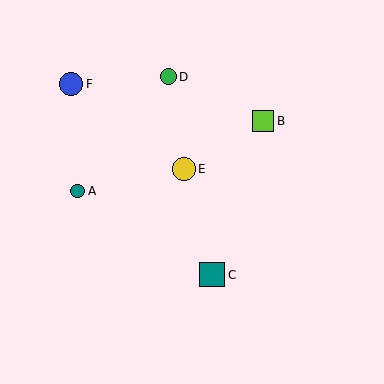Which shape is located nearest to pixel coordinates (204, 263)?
The teal square (labeled C) at (212, 275) is nearest to that location.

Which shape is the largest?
The teal square (labeled C) is the largest.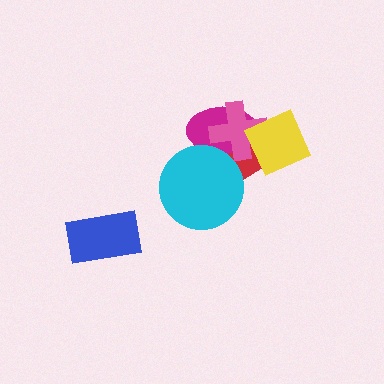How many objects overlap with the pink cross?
3 objects overlap with the pink cross.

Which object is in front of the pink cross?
The yellow diamond is in front of the pink cross.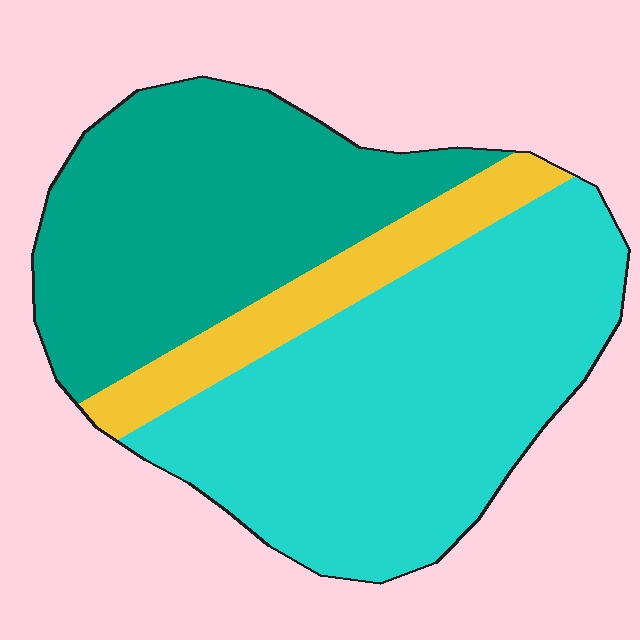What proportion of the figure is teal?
Teal covers 38% of the figure.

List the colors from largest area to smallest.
From largest to smallest: cyan, teal, yellow.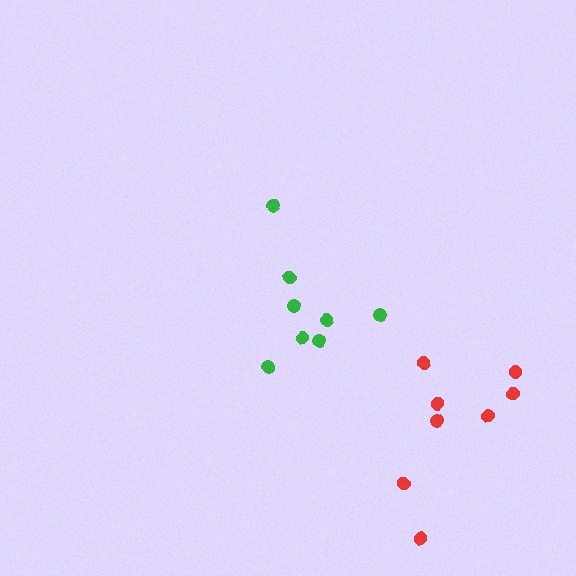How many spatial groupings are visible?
There are 2 spatial groupings.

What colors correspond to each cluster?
The clusters are colored: green, red.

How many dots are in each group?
Group 1: 8 dots, Group 2: 8 dots (16 total).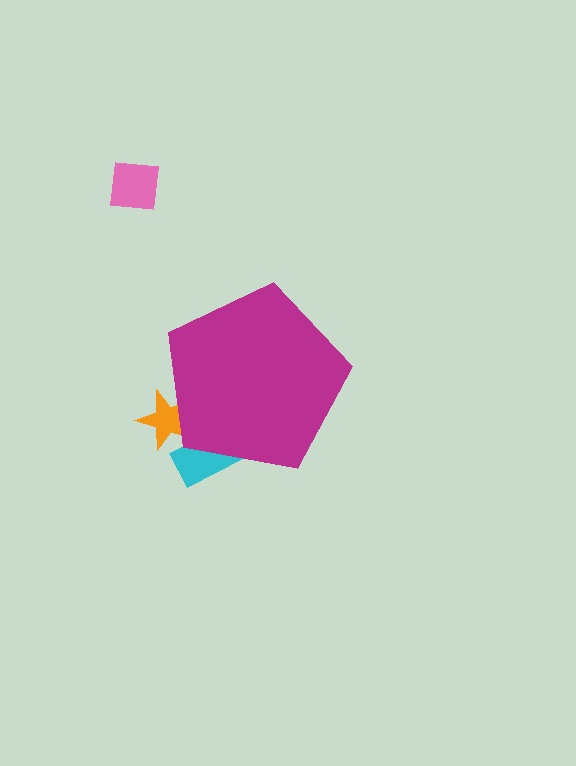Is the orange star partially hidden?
Yes, the orange star is partially hidden behind the magenta pentagon.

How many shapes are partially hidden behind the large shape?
2 shapes are partially hidden.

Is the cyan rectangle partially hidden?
Yes, the cyan rectangle is partially hidden behind the magenta pentagon.